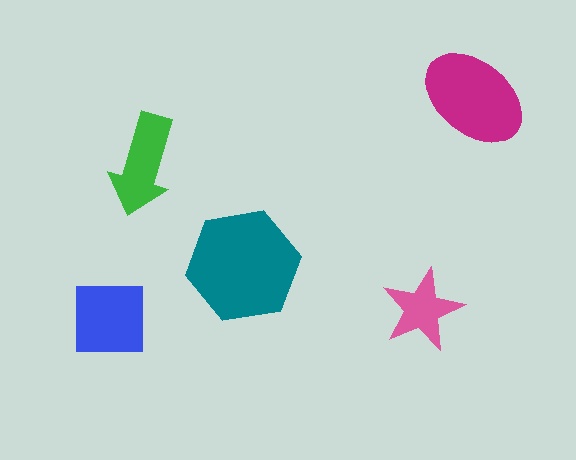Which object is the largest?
The teal hexagon.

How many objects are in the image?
There are 5 objects in the image.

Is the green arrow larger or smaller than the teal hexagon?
Smaller.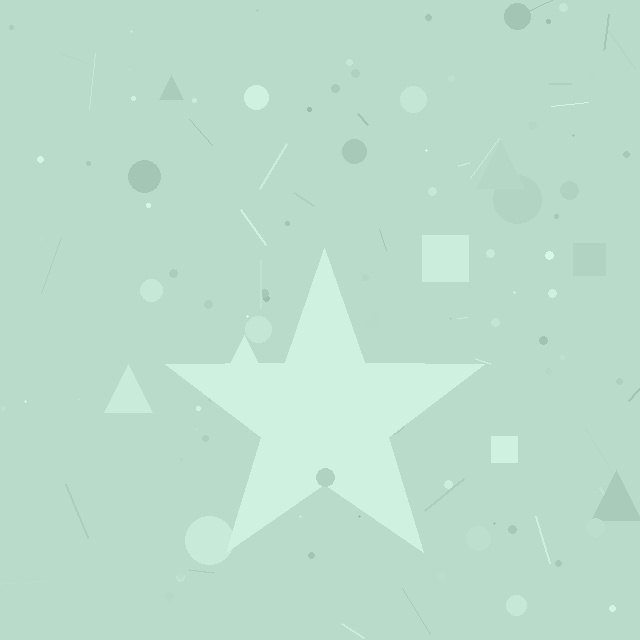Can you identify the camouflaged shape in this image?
The camouflaged shape is a star.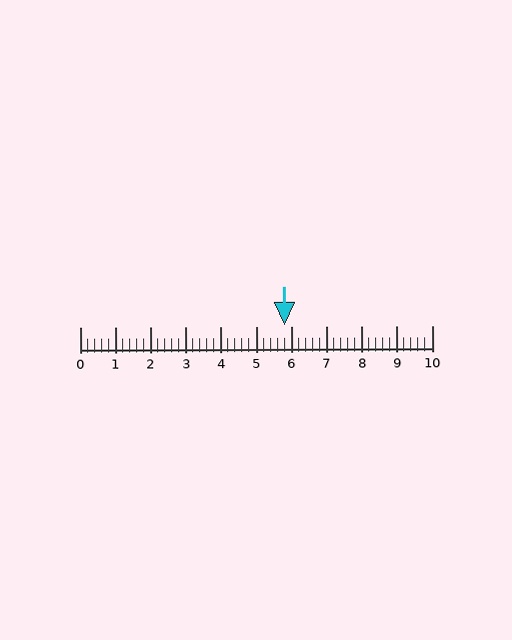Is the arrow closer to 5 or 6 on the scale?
The arrow is closer to 6.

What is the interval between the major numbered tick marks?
The major tick marks are spaced 1 units apart.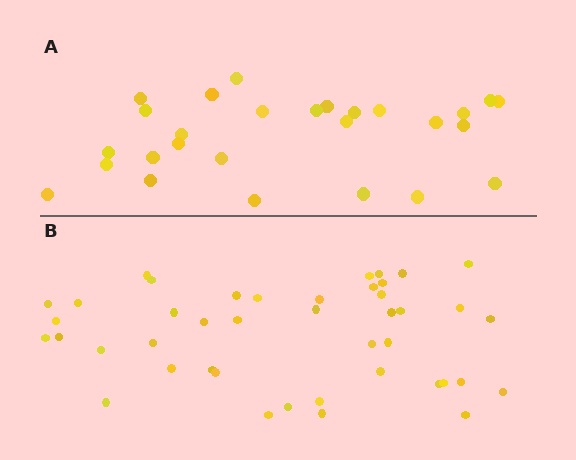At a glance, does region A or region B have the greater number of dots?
Region B (the bottom region) has more dots.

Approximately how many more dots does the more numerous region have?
Region B has approximately 15 more dots than region A.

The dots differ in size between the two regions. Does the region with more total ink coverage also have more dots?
No. Region A has more total ink coverage because its dots are larger, but region B actually contains more individual dots. Total area can be misleading — the number of items is what matters here.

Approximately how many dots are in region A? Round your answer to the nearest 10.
About 30 dots. (The exact count is 27, which rounds to 30.)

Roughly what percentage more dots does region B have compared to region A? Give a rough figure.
About 60% more.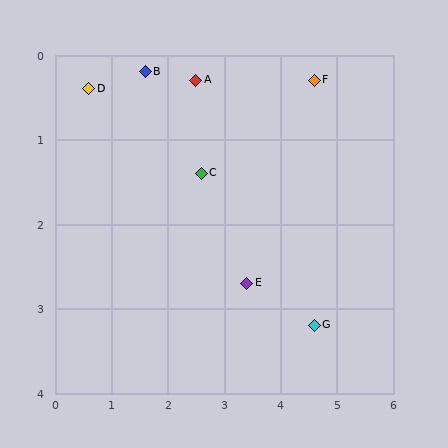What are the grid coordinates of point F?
Point F is at approximately (4.6, 0.3).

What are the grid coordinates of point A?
Point A is at approximately (2.5, 0.3).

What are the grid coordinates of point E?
Point E is at approximately (3.4, 2.7).